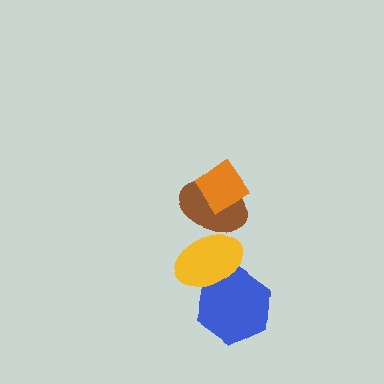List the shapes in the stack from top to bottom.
From top to bottom: the orange diamond, the brown ellipse, the yellow ellipse, the blue hexagon.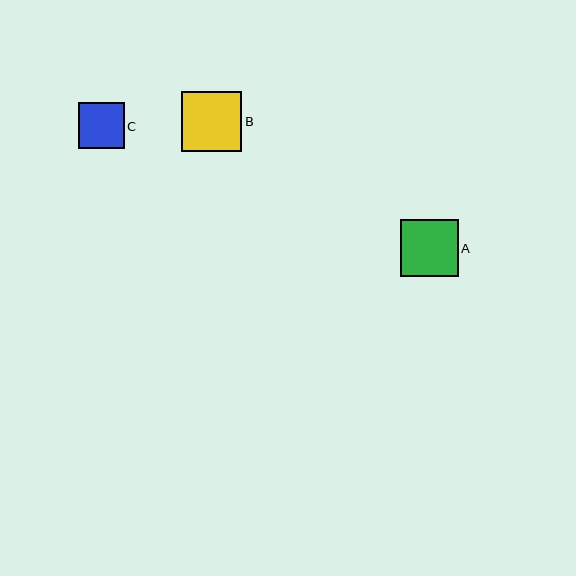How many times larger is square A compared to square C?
Square A is approximately 1.2 times the size of square C.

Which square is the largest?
Square B is the largest with a size of approximately 60 pixels.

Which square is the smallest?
Square C is the smallest with a size of approximately 46 pixels.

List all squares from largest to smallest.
From largest to smallest: B, A, C.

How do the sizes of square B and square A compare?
Square B and square A are approximately the same size.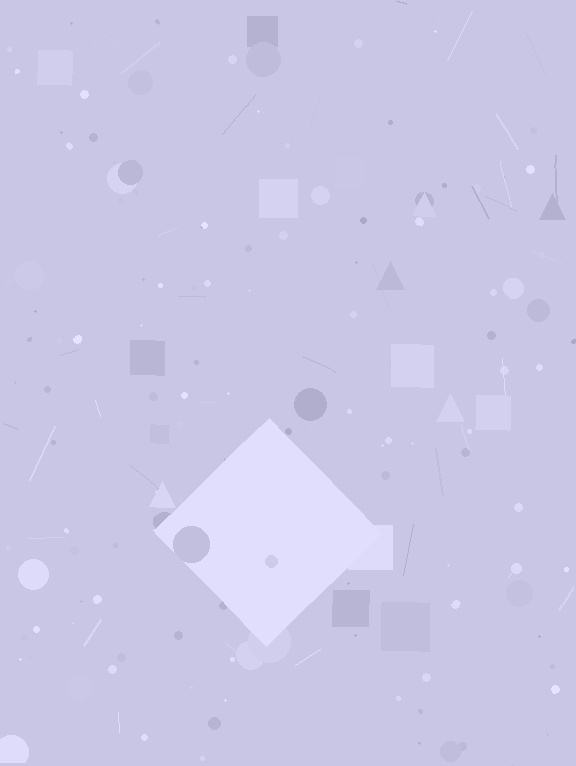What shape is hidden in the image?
A diamond is hidden in the image.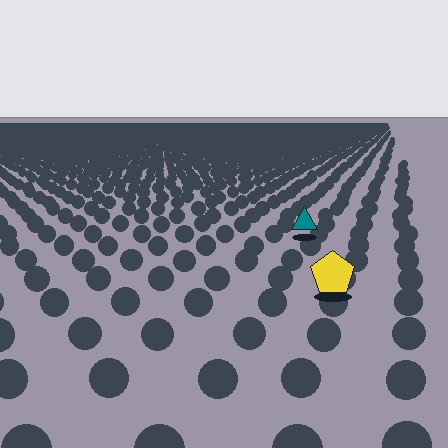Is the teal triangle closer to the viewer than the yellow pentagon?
No. The yellow pentagon is closer — you can tell from the texture gradient: the ground texture is coarser near it.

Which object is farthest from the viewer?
The teal triangle is farthest from the viewer. It appears smaller and the ground texture around it is denser.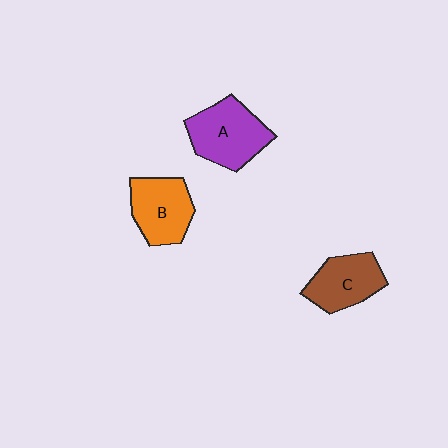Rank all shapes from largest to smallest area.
From largest to smallest: A (purple), B (orange), C (brown).